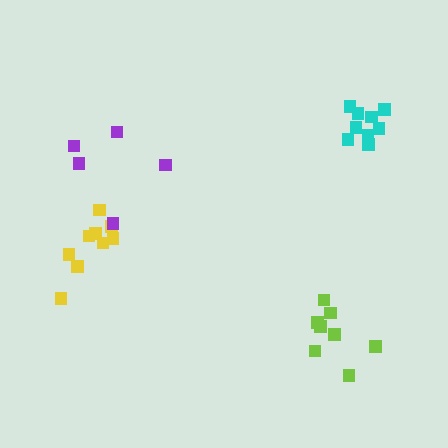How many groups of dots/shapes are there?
There are 4 groups.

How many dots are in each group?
Group 1: 9 dots, Group 2: 5 dots, Group 3: 8 dots, Group 4: 9 dots (31 total).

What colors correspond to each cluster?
The clusters are colored: yellow, purple, lime, cyan.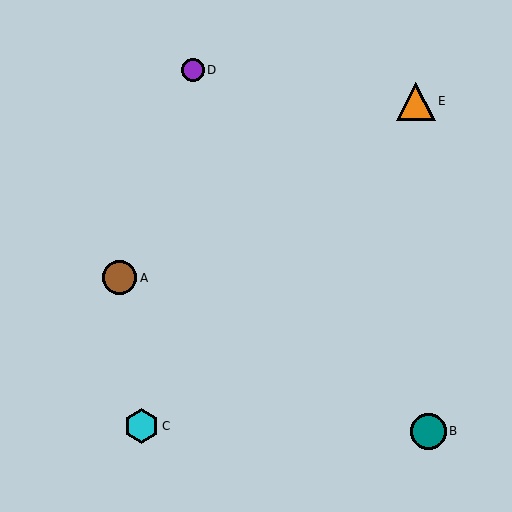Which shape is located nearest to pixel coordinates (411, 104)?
The orange triangle (labeled E) at (416, 101) is nearest to that location.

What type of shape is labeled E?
Shape E is an orange triangle.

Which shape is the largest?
The orange triangle (labeled E) is the largest.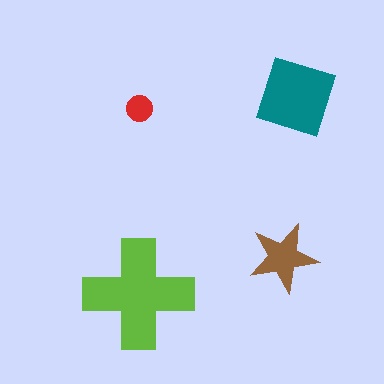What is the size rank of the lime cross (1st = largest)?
1st.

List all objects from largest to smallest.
The lime cross, the teal diamond, the brown star, the red circle.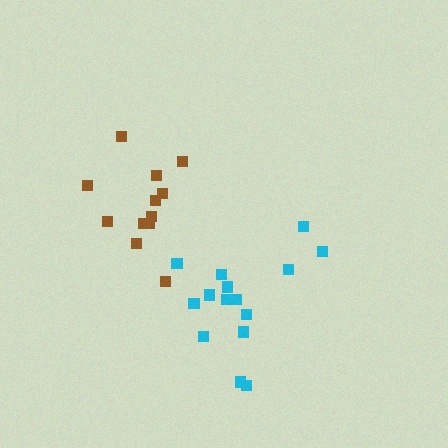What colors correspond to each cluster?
The clusters are colored: cyan, brown.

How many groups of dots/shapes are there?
There are 2 groups.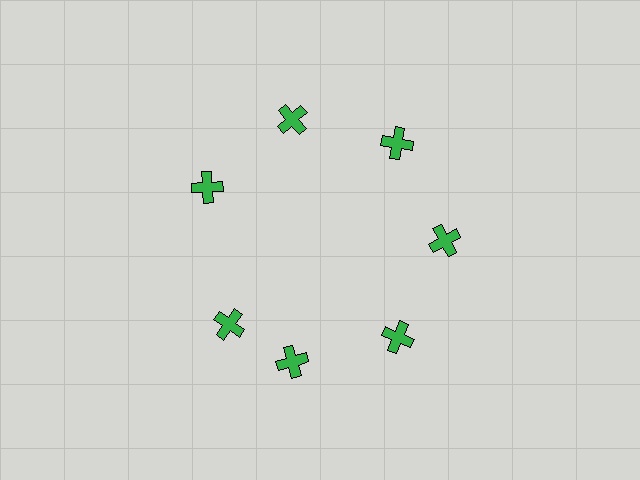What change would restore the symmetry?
The symmetry would be restored by rotating it back into even spacing with its neighbors so that all 7 crosses sit at equal angles and equal distance from the center.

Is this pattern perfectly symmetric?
No. The 7 green crosses are arranged in a ring, but one element near the 8 o'clock position is rotated out of alignment along the ring, breaking the 7-fold rotational symmetry.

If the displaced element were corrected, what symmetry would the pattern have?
It would have 7-fold rotational symmetry — the pattern would map onto itself every 51 degrees.